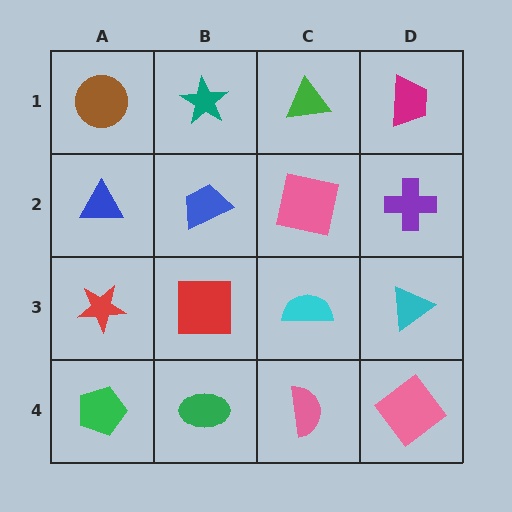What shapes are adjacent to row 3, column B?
A blue trapezoid (row 2, column B), a green ellipse (row 4, column B), a red star (row 3, column A), a cyan semicircle (row 3, column C).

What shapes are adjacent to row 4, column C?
A cyan semicircle (row 3, column C), a green ellipse (row 4, column B), a pink diamond (row 4, column D).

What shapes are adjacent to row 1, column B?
A blue trapezoid (row 2, column B), a brown circle (row 1, column A), a green triangle (row 1, column C).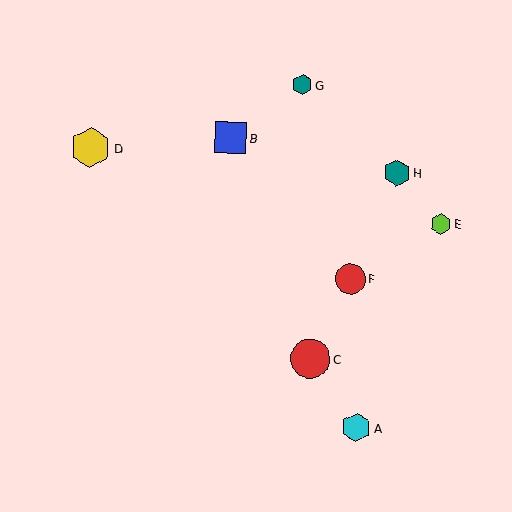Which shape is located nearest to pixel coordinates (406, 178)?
The teal hexagon (labeled H) at (397, 173) is nearest to that location.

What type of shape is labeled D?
Shape D is a yellow hexagon.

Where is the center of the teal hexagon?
The center of the teal hexagon is at (302, 85).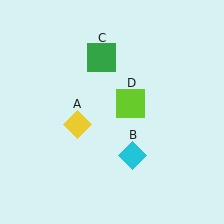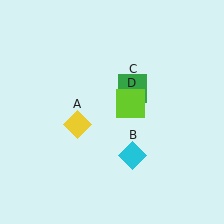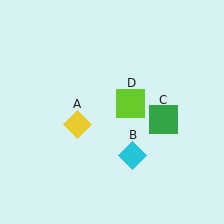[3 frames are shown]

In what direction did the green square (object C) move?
The green square (object C) moved down and to the right.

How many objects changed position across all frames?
1 object changed position: green square (object C).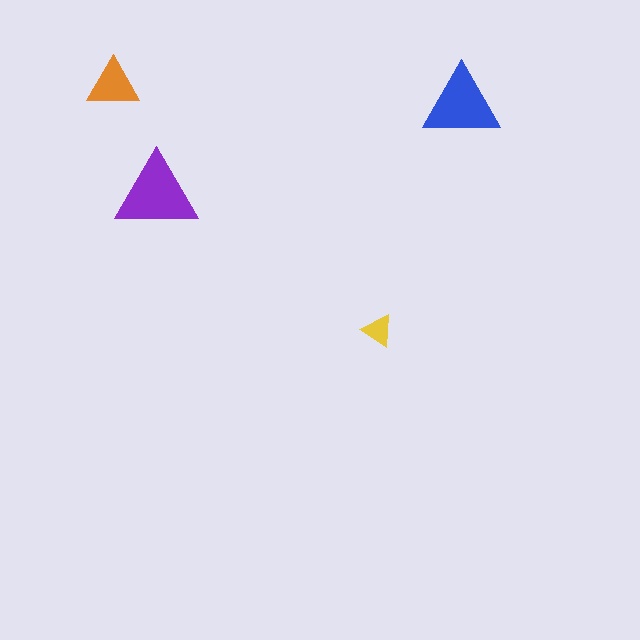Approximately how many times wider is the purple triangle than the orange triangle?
About 1.5 times wider.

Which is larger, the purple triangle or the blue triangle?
The purple one.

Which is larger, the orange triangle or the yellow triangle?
The orange one.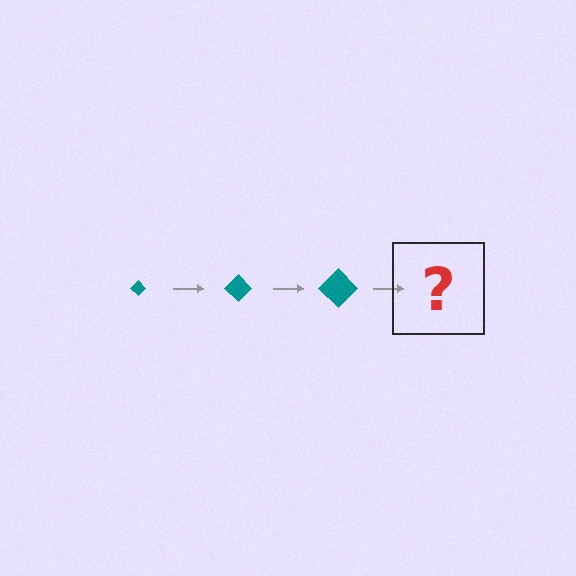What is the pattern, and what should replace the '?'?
The pattern is that the diamond gets progressively larger each step. The '?' should be a teal diamond, larger than the previous one.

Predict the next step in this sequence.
The next step is a teal diamond, larger than the previous one.